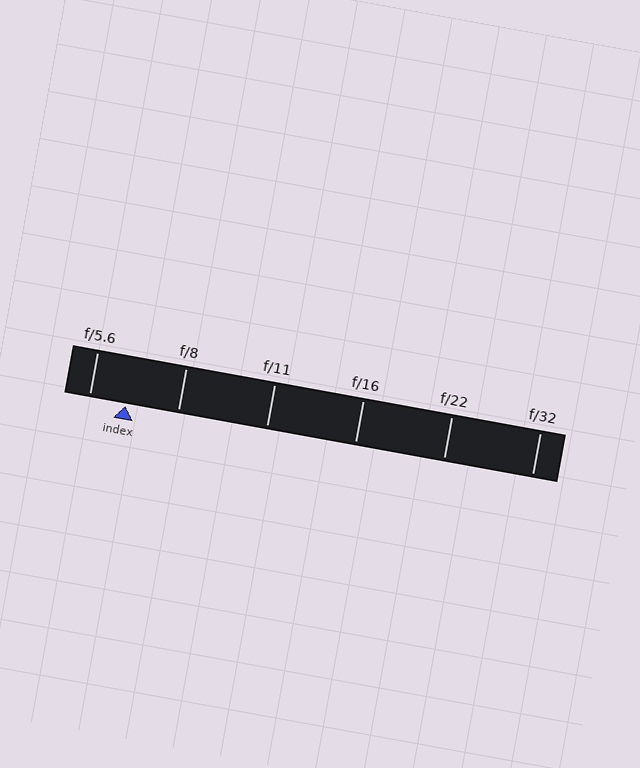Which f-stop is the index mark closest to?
The index mark is closest to f/5.6.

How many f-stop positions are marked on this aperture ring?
There are 6 f-stop positions marked.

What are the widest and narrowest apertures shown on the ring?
The widest aperture shown is f/5.6 and the narrowest is f/32.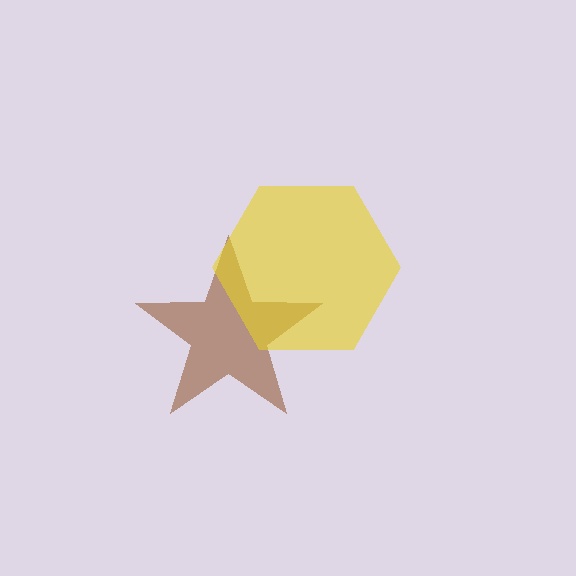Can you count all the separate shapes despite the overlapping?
Yes, there are 2 separate shapes.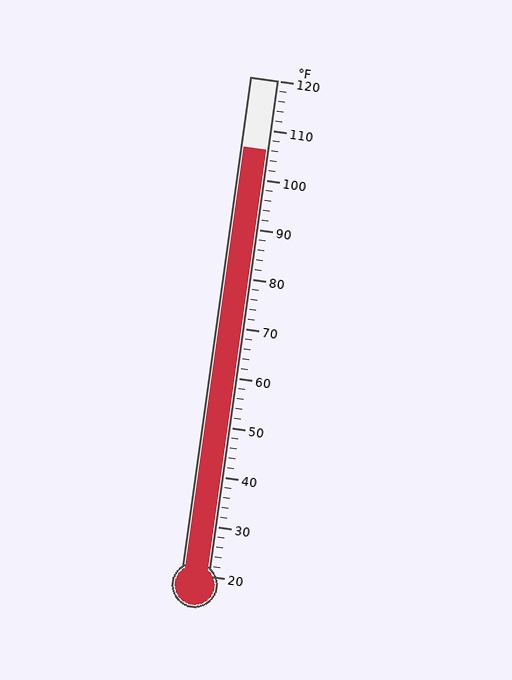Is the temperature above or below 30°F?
The temperature is above 30°F.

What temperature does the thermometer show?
The thermometer shows approximately 106°F.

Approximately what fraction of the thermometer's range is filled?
The thermometer is filled to approximately 85% of its range.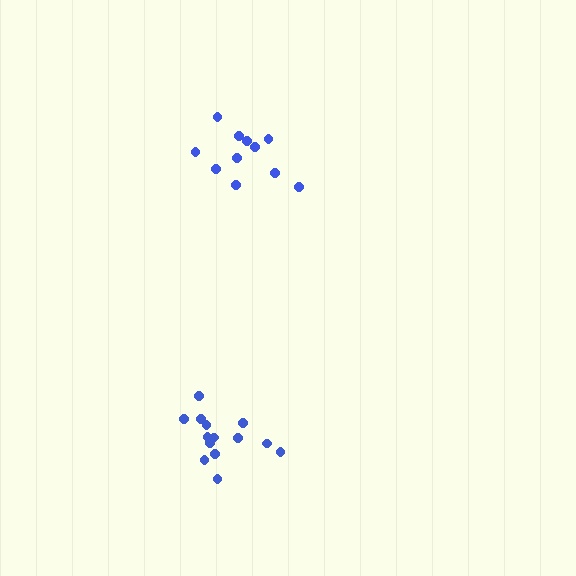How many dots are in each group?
Group 1: 14 dots, Group 2: 11 dots (25 total).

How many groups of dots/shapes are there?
There are 2 groups.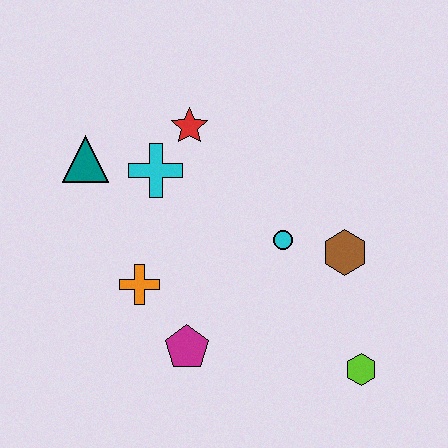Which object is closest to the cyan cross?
The red star is closest to the cyan cross.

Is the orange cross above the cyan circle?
No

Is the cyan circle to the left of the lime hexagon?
Yes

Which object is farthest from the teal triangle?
The lime hexagon is farthest from the teal triangle.